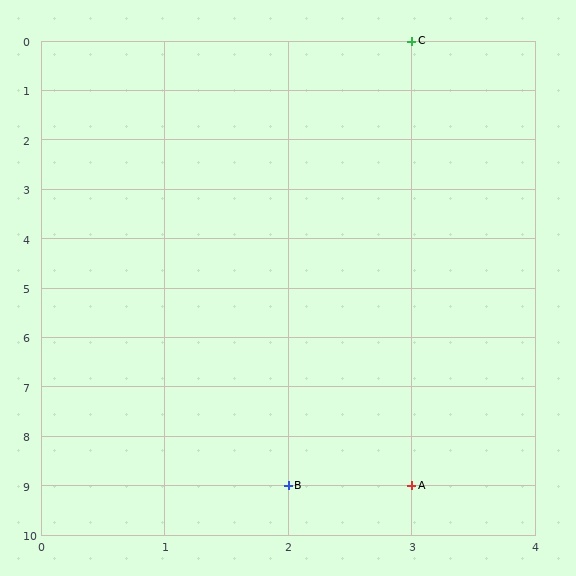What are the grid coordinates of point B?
Point B is at grid coordinates (2, 9).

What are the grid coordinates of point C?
Point C is at grid coordinates (3, 0).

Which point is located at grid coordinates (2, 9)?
Point B is at (2, 9).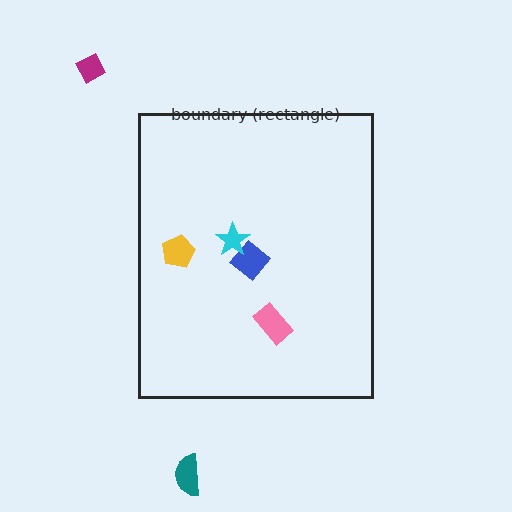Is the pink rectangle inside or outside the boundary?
Inside.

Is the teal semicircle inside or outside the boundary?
Outside.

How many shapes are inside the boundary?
4 inside, 2 outside.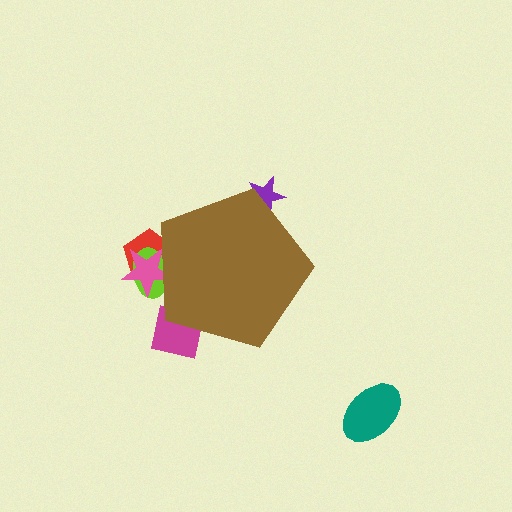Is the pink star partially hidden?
Yes, the pink star is partially hidden behind the brown pentagon.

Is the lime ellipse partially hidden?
Yes, the lime ellipse is partially hidden behind the brown pentagon.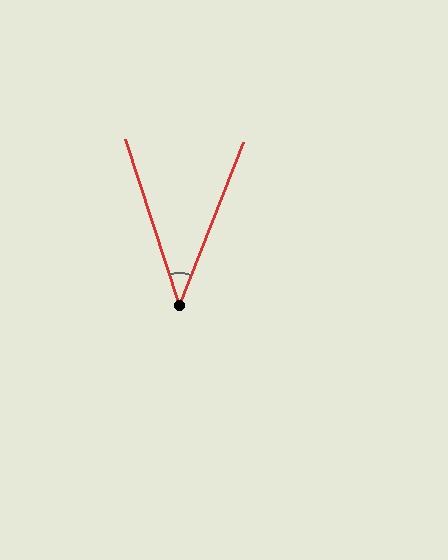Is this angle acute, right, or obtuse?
It is acute.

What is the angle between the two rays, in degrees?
Approximately 40 degrees.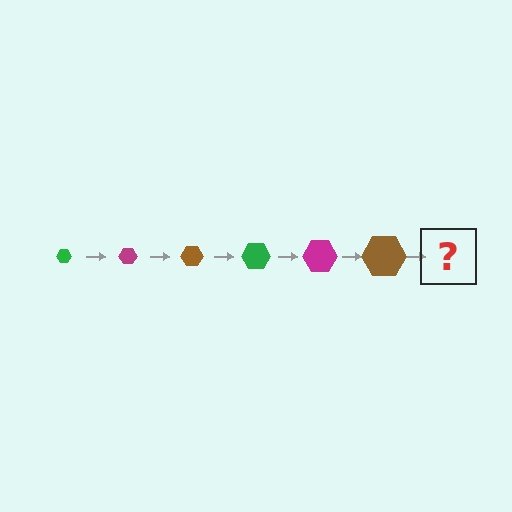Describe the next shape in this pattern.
It should be a green hexagon, larger than the previous one.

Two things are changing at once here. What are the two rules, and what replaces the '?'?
The two rules are that the hexagon grows larger each step and the color cycles through green, magenta, and brown. The '?' should be a green hexagon, larger than the previous one.